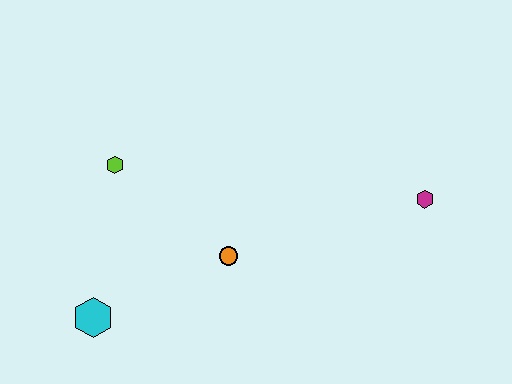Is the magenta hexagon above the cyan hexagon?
Yes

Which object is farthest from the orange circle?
The magenta hexagon is farthest from the orange circle.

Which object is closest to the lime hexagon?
The orange circle is closest to the lime hexagon.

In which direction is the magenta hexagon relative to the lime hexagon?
The magenta hexagon is to the right of the lime hexagon.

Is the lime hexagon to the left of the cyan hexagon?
No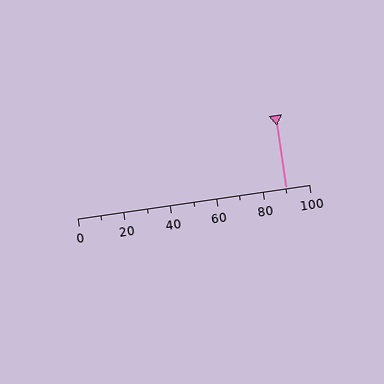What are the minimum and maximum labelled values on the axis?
The axis runs from 0 to 100.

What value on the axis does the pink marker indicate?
The marker indicates approximately 90.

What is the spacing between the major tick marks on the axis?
The major ticks are spaced 20 apart.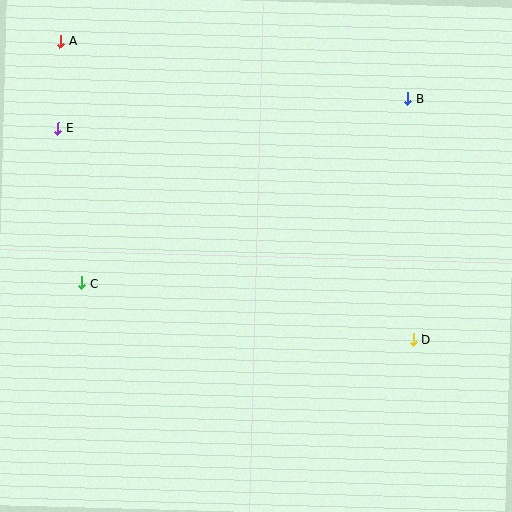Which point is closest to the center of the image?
Point C at (82, 283) is closest to the center.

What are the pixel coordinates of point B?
Point B is at (408, 99).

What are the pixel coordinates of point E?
Point E is at (58, 128).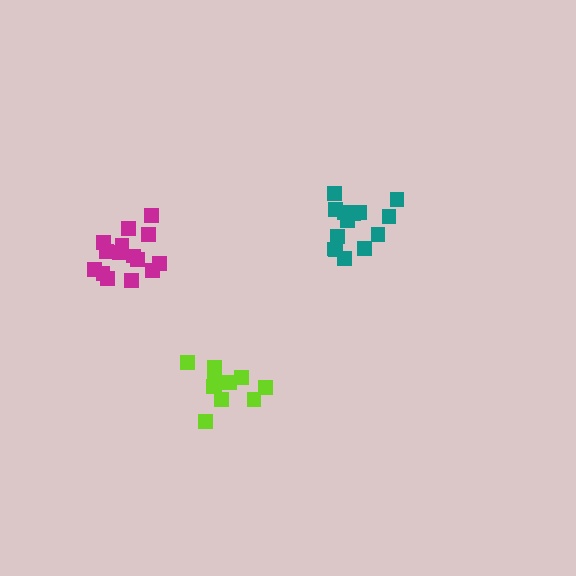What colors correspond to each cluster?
The clusters are colored: lime, teal, magenta.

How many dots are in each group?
Group 1: 11 dots, Group 2: 14 dots, Group 3: 15 dots (40 total).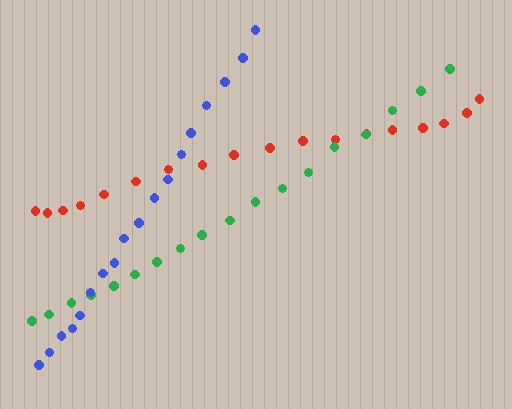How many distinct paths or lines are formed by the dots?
There are 3 distinct paths.